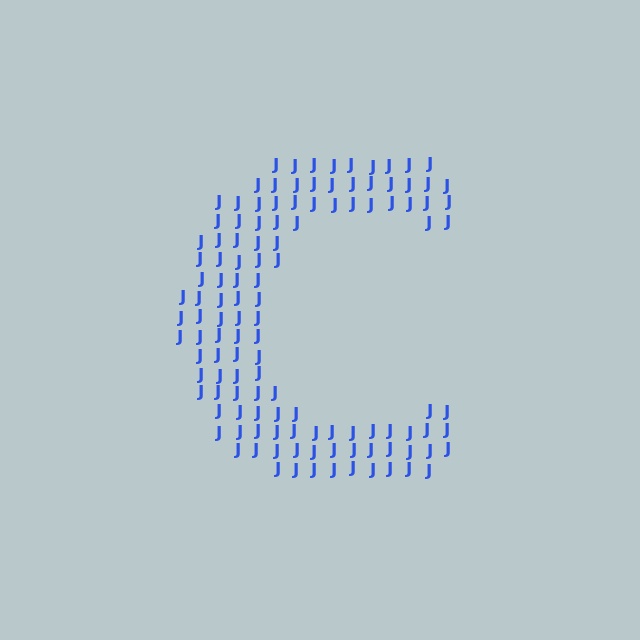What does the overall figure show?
The overall figure shows the letter C.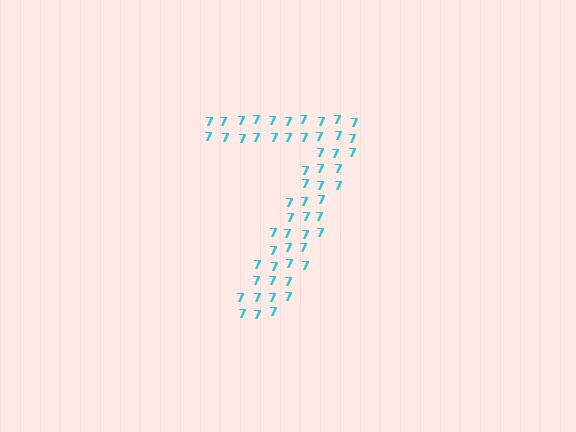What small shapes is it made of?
It is made of small digit 7's.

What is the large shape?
The large shape is the digit 7.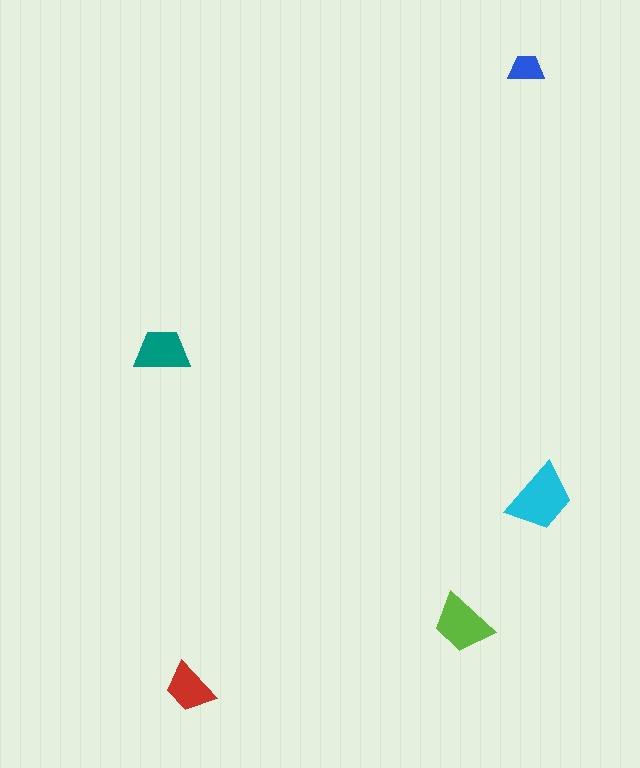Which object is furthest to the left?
The teal trapezoid is leftmost.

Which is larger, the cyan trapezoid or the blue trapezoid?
The cyan one.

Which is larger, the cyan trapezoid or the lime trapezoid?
The cyan one.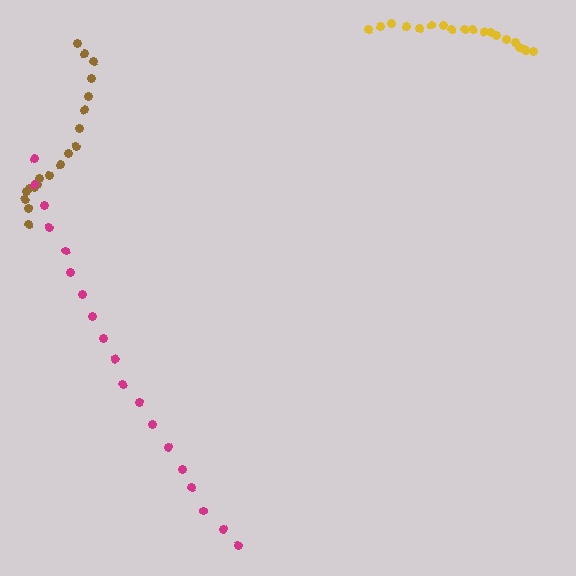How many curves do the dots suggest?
There are 3 distinct paths.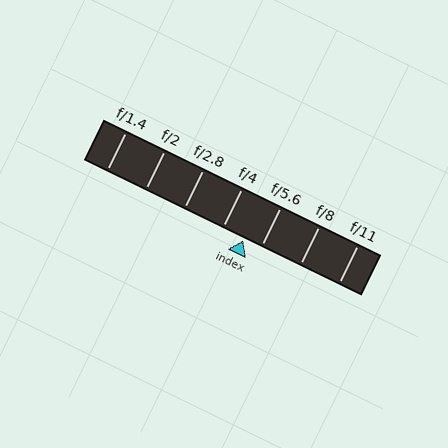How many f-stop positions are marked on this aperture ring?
There are 7 f-stop positions marked.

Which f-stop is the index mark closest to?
The index mark is closest to f/5.6.